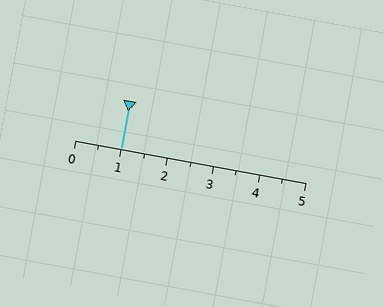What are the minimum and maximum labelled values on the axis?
The axis runs from 0 to 5.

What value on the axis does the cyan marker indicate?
The marker indicates approximately 1.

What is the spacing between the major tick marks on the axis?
The major ticks are spaced 1 apart.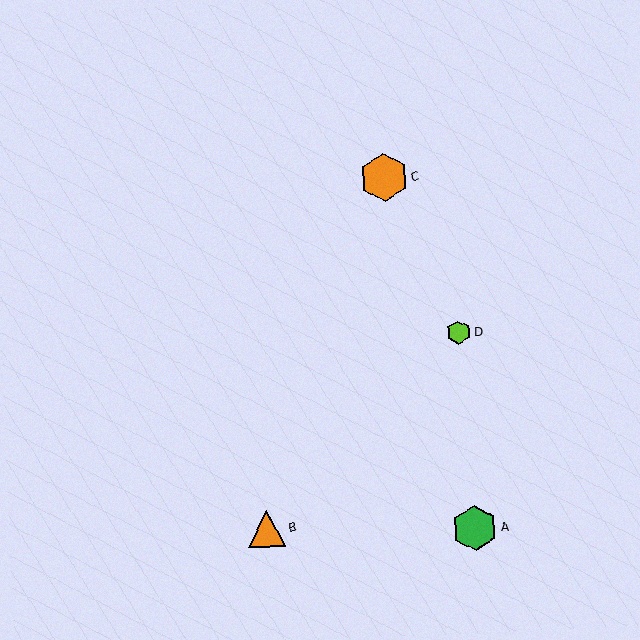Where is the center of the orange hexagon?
The center of the orange hexagon is at (384, 178).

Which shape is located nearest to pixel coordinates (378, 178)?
The orange hexagon (labeled C) at (384, 178) is nearest to that location.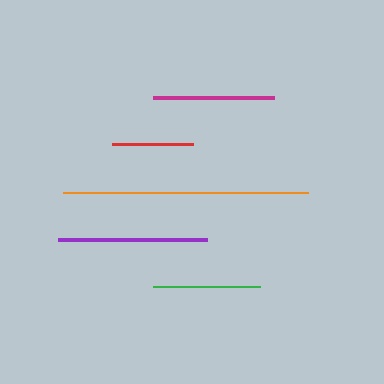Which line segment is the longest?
The orange line is the longest at approximately 245 pixels.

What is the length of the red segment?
The red segment is approximately 81 pixels long.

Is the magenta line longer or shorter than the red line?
The magenta line is longer than the red line.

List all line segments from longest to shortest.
From longest to shortest: orange, purple, magenta, green, red.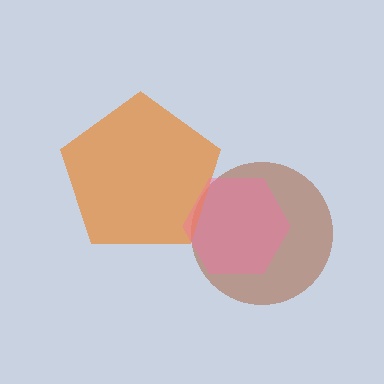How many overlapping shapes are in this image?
There are 3 overlapping shapes in the image.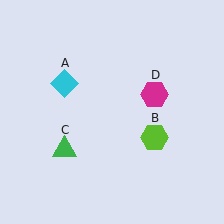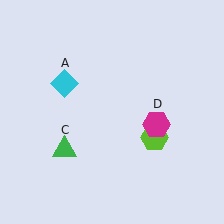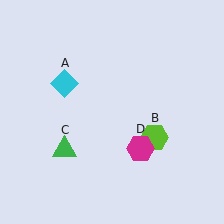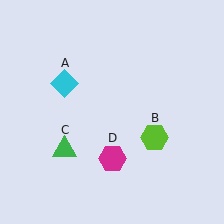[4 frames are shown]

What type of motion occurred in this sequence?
The magenta hexagon (object D) rotated clockwise around the center of the scene.